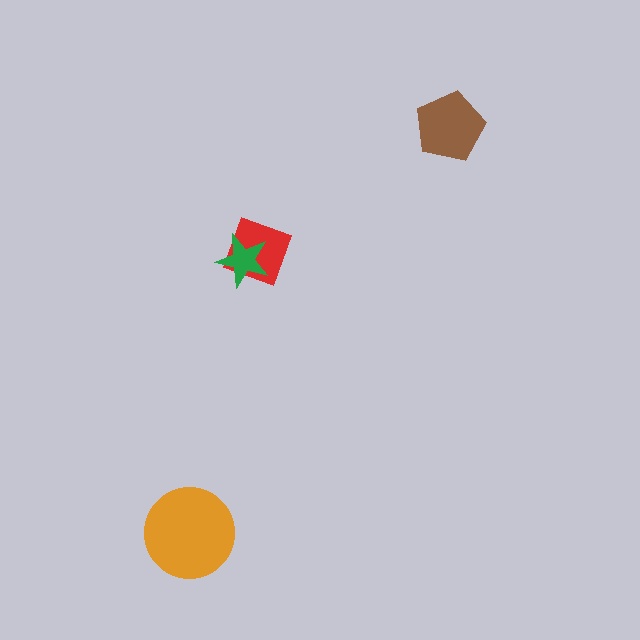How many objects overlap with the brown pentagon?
0 objects overlap with the brown pentagon.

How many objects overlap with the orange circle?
0 objects overlap with the orange circle.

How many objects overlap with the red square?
1 object overlaps with the red square.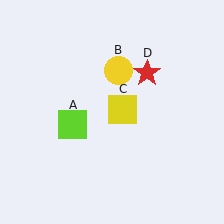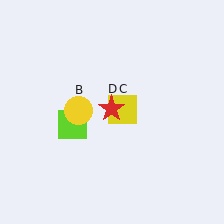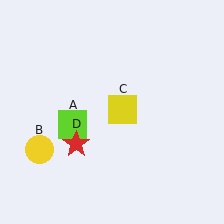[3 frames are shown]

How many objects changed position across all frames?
2 objects changed position: yellow circle (object B), red star (object D).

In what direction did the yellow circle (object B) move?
The yellow circle (object B) moved down and to the left.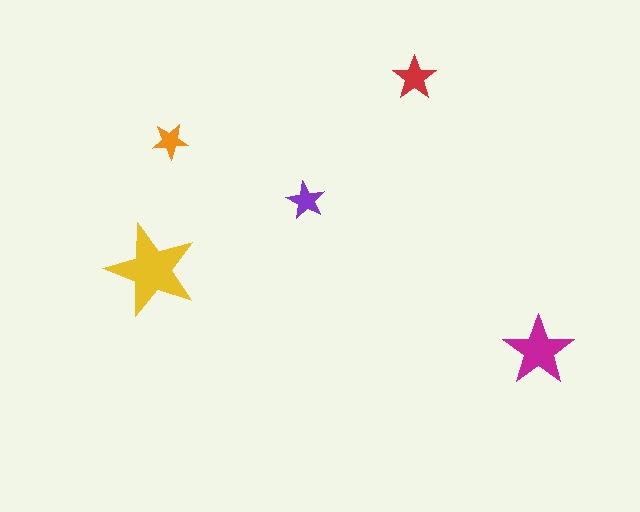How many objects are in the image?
There are 5 objects in the image.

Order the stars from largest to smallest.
the yellow one, the magenta one, the red one, the purple one, the orange one.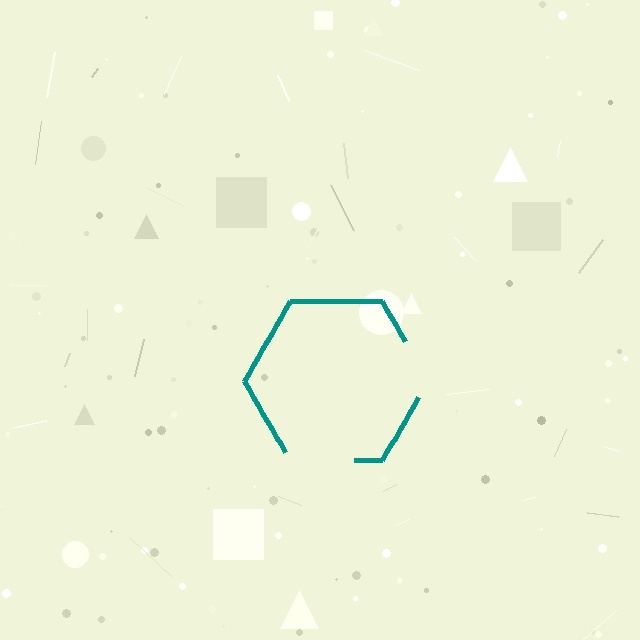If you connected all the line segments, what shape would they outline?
They would outline a hexagon.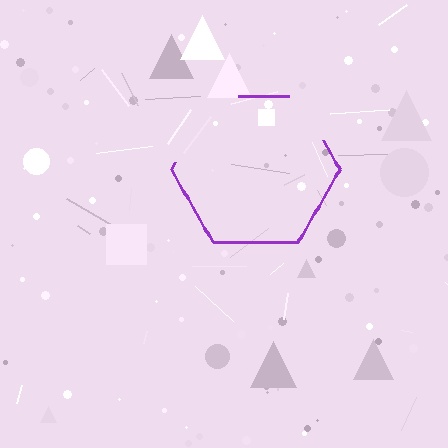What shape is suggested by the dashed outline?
The dashed outline suggests a hexagon.